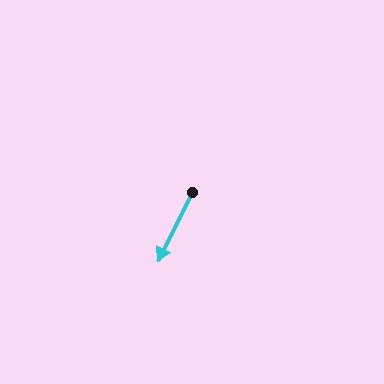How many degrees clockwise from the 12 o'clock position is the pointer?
Approximately 206 degrees.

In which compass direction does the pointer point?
Southwest.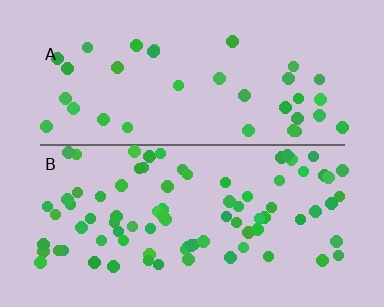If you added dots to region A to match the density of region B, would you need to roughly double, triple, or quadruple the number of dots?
Approximately double.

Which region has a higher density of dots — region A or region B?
B (the bottom).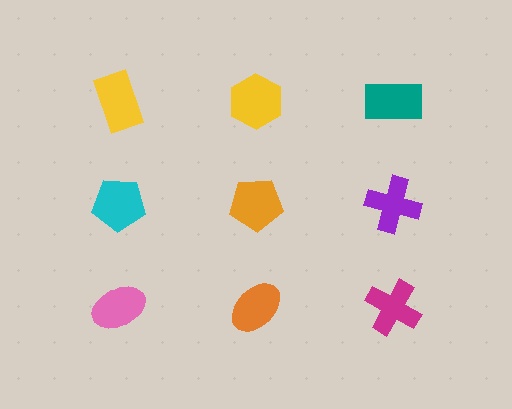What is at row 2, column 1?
A cyan pentagon.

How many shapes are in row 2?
3 shapes.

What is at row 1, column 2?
A yellow hexagon.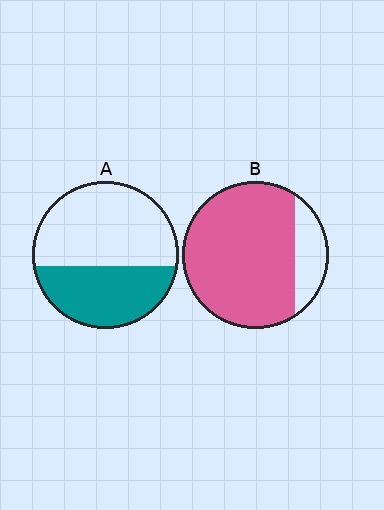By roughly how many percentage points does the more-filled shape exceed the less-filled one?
By roughly 40 percentage points (B over A).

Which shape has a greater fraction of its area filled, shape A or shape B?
Shape B.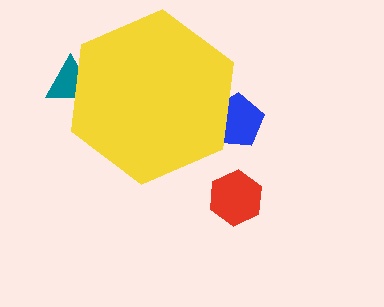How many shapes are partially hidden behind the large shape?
2 shapes are partially hidden.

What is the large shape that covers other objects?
A yellow hexagon.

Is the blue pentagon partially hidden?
Yes, the blue pentagon is partially hidden behind the yellow hexagon.